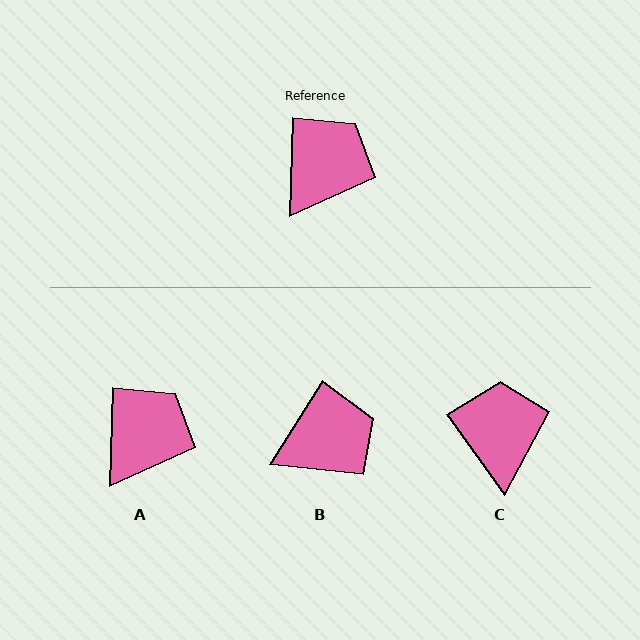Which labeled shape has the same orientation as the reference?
A.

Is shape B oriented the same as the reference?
No, it is off by about 31 degrees.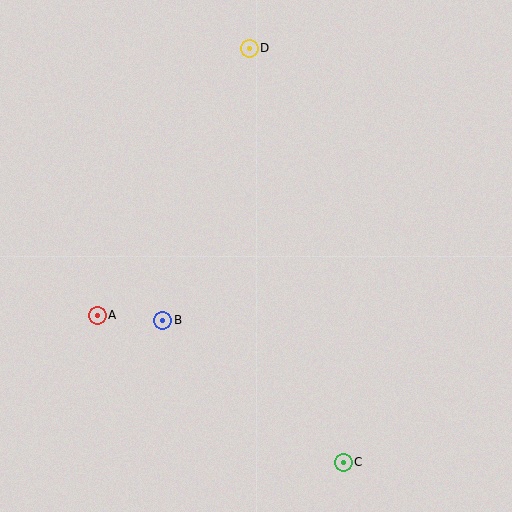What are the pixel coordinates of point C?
Point C is at (343, 462).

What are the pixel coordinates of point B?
Point B is at (163, 320).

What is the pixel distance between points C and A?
The distance between C and A is 287 pixels.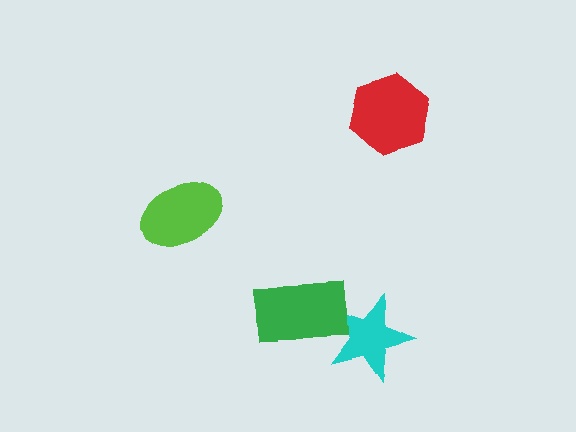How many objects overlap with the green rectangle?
1 object overlaps with the green rectangle.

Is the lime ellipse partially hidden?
No, no other shape covers it.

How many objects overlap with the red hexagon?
0 objects overlap with the red hexagon.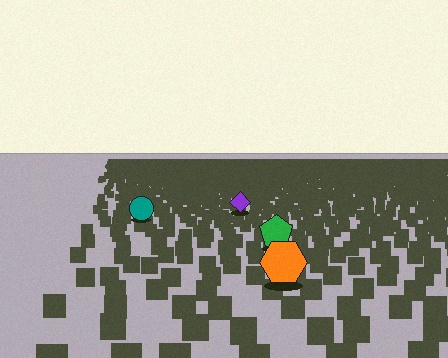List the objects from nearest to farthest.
From nearest to farthest: the orange hexagon, the green pentagon, the teal circle, the purple diamond.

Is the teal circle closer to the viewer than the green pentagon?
No. The green pentagon is closer — you can tell from the texture gradient: the ground texture is coarser near it.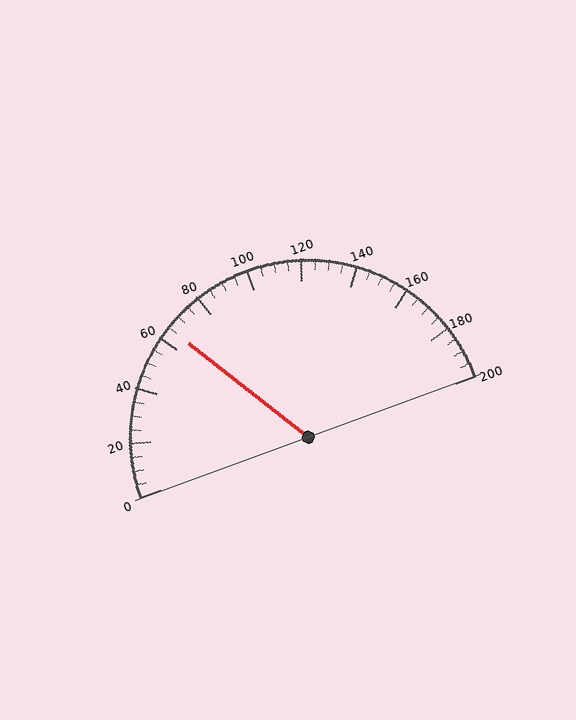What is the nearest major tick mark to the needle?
The nearest major tick mark is 60.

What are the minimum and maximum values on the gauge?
The gauge ranges from 0 to 200.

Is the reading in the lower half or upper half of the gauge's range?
The reading is in the lower half of the range (0 to 200).